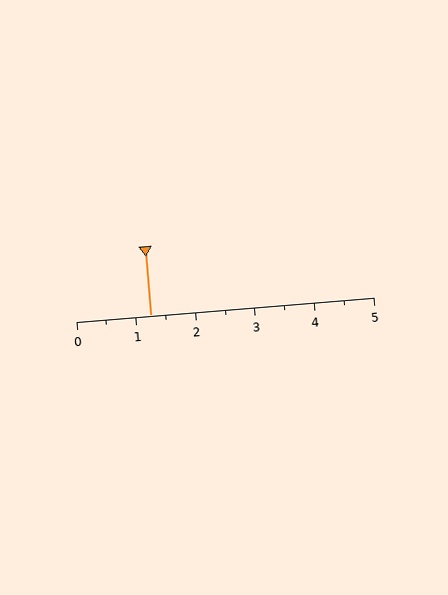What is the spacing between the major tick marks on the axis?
The major ticks are spaced 1 apart.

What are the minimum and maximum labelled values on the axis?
The axis runs from 0 to 5.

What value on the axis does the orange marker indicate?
The marker indicates approximately 1.2.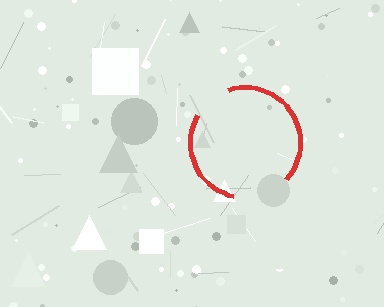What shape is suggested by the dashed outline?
The dashed outline suggests a circle.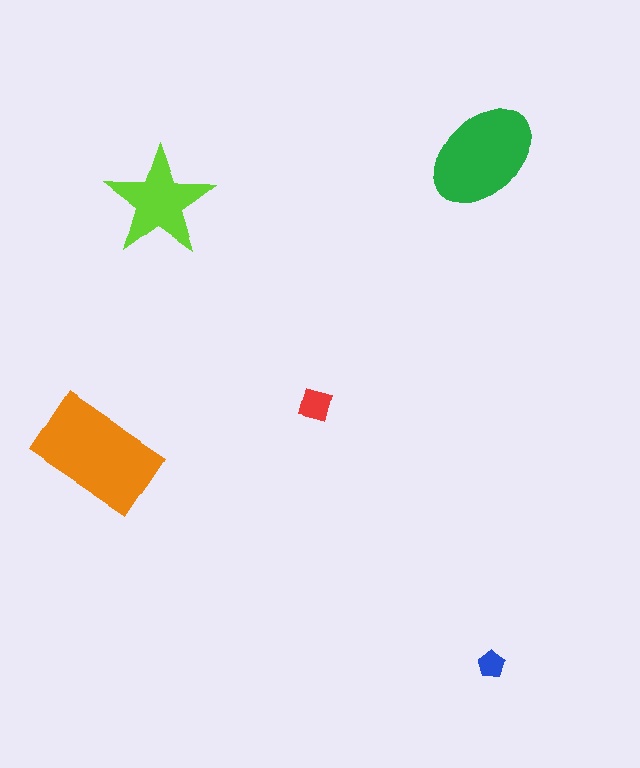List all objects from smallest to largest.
The blue pentagon, the red square, the lime star, the green ellipse, the orange rectangle.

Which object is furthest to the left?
The orange rectangle is leftmost.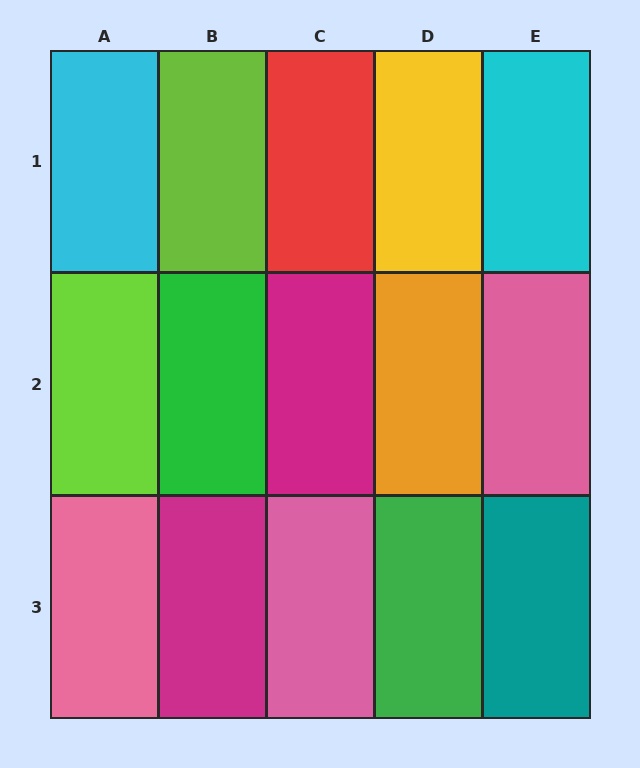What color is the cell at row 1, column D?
Yellow.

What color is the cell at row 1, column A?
Cyan.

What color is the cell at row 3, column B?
Magenta.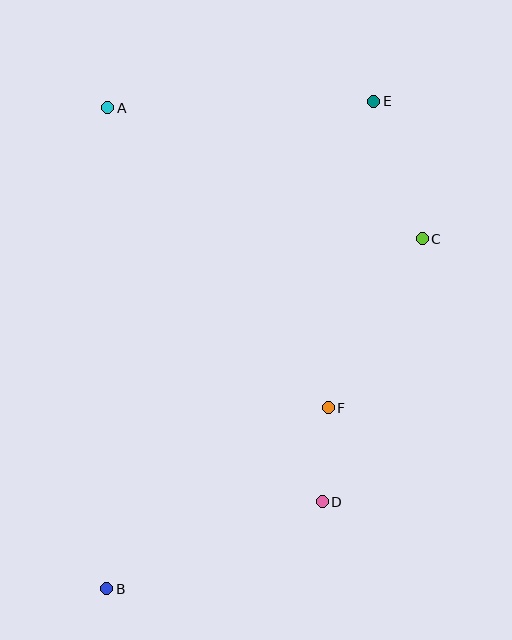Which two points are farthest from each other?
Points B and E are farthest from each other.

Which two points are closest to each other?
Points D and F are closest to each other.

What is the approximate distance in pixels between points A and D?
The distance between A and D is approximately 449 pixels.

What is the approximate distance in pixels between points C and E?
The distance between C and E is approximately 146 pixels.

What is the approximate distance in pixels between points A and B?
The distance between A and B is approximately 481 pixels.